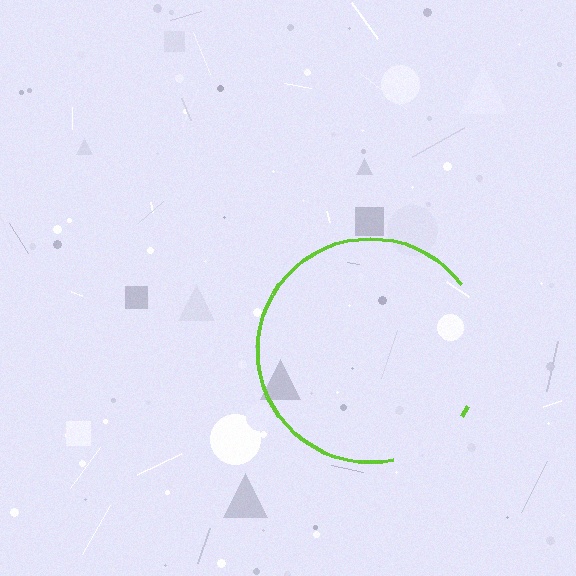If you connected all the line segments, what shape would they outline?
They would outline a circle.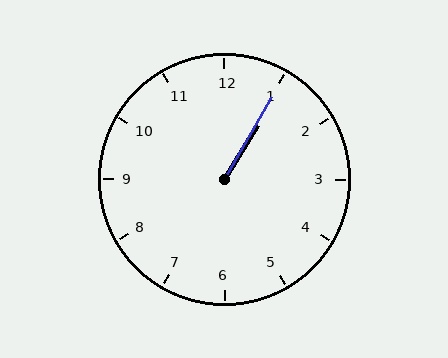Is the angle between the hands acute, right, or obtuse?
It is acute.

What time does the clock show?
1:05.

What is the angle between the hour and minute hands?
Approximately 2 degrees.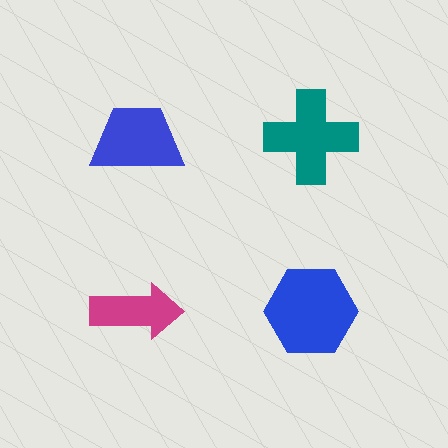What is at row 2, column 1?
A magenta arrow.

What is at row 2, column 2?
A blue hexagon.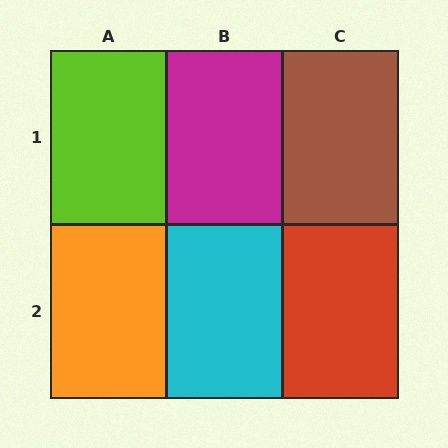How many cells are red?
1 cell is red.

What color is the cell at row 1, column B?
Magenta.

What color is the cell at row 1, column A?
Lime.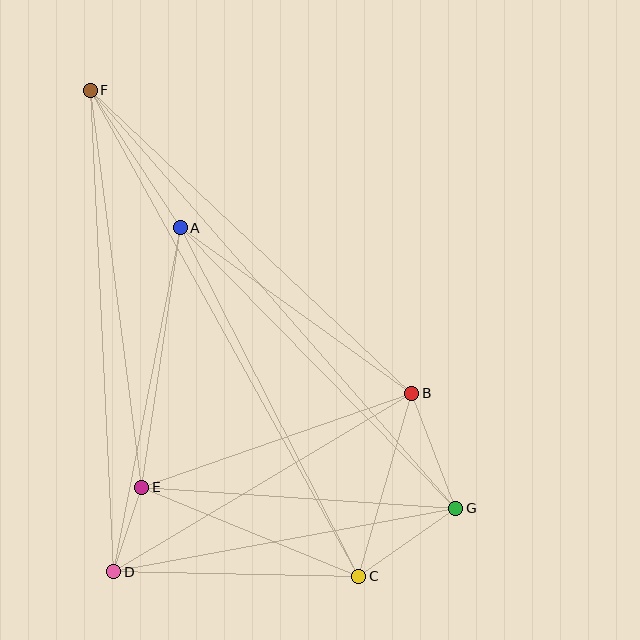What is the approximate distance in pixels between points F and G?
The distance between F and G is approximately 555 pixels.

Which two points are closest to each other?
Points D and E are closest to each other.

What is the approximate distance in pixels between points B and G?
The distance between B and G is approximately 123 pixels.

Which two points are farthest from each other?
Points C and F are farthest from each other.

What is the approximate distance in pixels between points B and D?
The distance between B and D is approximately 347 pixels.